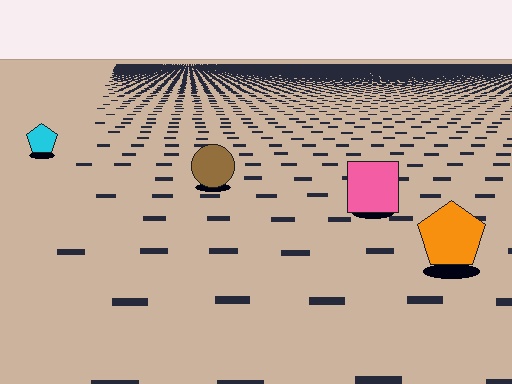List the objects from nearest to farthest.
From nearest to farthest: the orange pentagon, the pink square, the brown circle, the cyan pentagon.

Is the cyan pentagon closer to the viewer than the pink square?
No. The pink square is closer — you can tell from the texture gradient: the ground texture is coarser near it.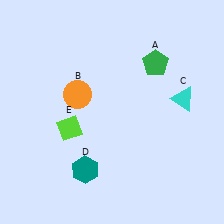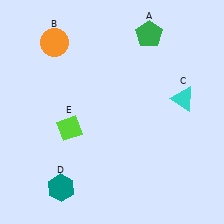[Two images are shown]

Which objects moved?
The objects that moved are: the green pentagon (A), the orange circle (B), the teal hexagon (D).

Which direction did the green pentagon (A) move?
The green pentagon (A) moved up.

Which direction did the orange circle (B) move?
The orange circle (B) moved up.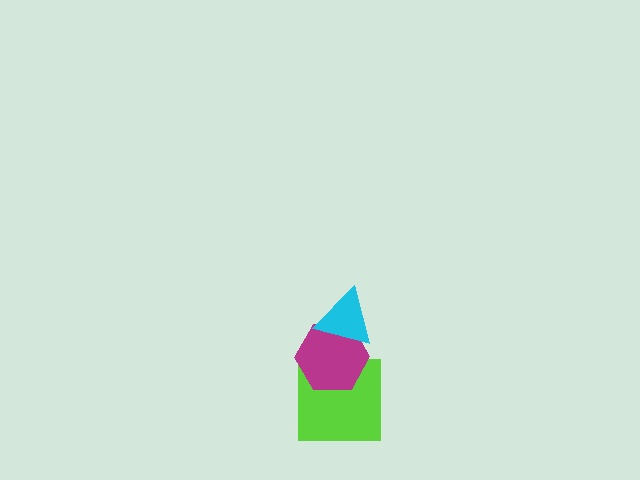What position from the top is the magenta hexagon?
The magenta hexagon is 2nd from the top.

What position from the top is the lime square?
The lime square is 3rd from the top.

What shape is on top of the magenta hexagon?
The cyan triangle is on top of the magenta hexagon.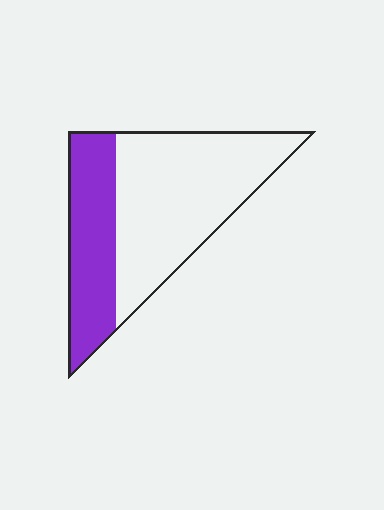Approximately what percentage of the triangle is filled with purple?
Approximately 35%.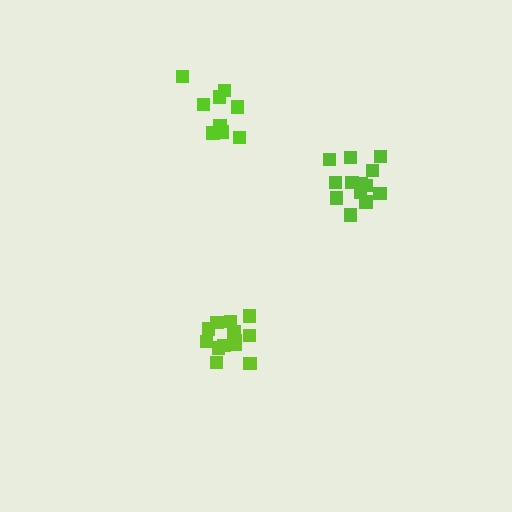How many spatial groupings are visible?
There are 3 spatial groupings.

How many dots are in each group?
Group 1: 13 dots, Group 2: 13 dots, Group 3: 9 dots (35 total).